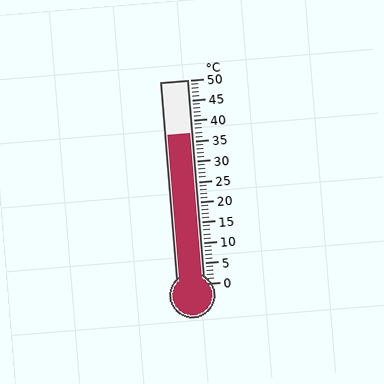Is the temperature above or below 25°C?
The temperature is above 25°C.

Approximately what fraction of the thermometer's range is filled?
The thermometer is filled to approximately 75% of its range.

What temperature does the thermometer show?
The thermometer shows approximately 37°C.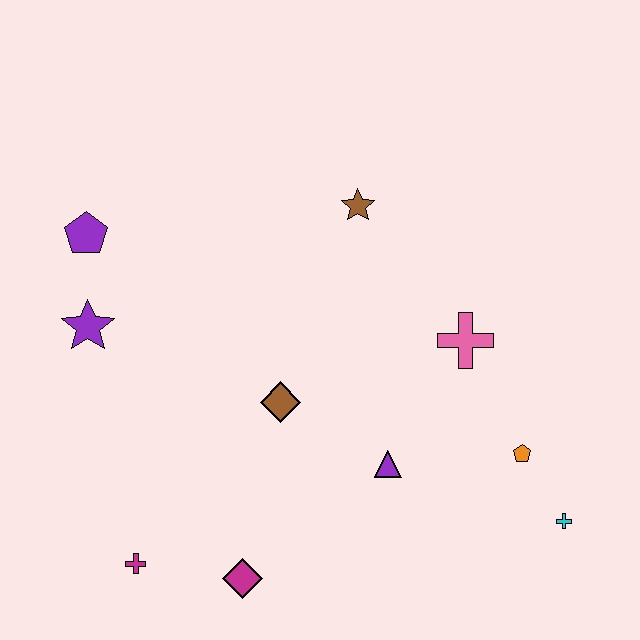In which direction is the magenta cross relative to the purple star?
The magenta cross is below the purple star.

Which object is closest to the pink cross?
The orange pentagon is closest to the pink cross.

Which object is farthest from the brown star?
The magenta cross is farthest from the brown star.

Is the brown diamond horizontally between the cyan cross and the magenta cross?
Yes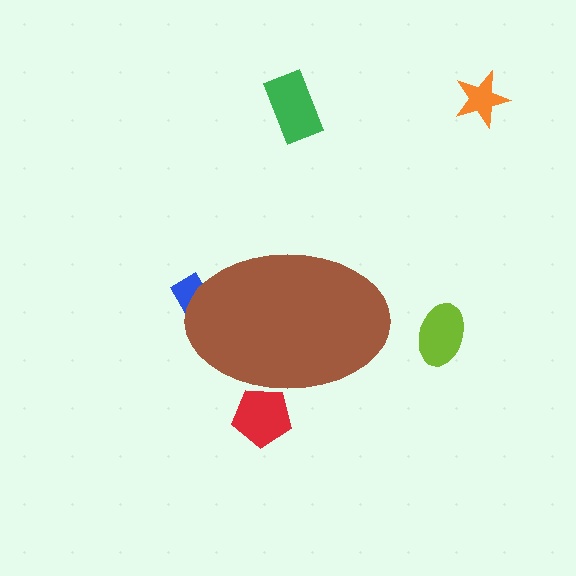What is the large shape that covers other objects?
A brown ellipse.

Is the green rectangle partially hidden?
No, the green rectangle is fully visible.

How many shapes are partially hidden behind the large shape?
2 shapes are partially hidden.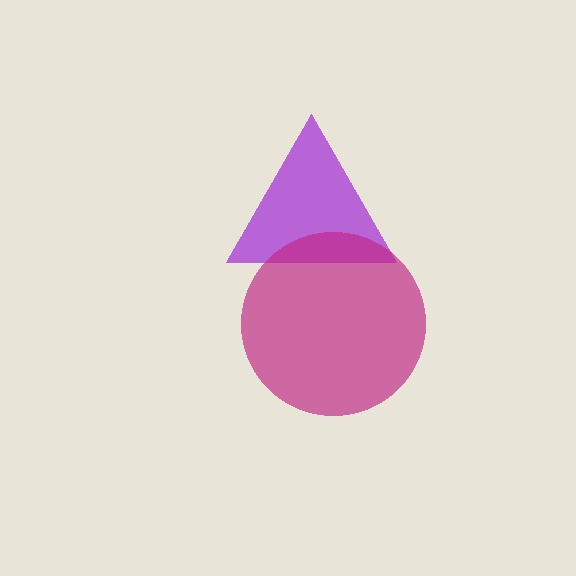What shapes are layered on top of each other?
The layered shapes are: a purple triangle, a magenta circle.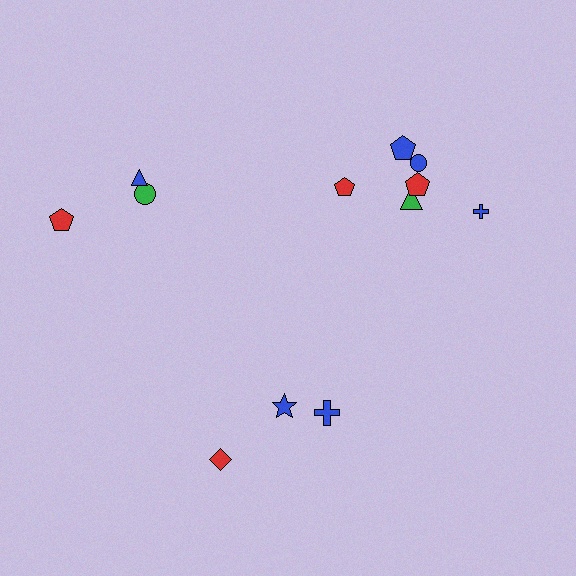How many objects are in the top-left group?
There are 3 objects.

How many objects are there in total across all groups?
There are 12 objects.